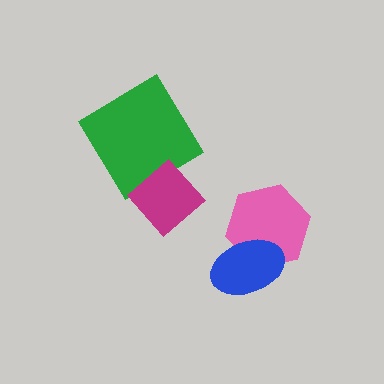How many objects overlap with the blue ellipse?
1 object overlaps with the blue ellipse.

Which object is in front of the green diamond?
The magenta diamond is in front of the green diamond.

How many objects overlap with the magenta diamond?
1 object overlaps with the magenta diamond.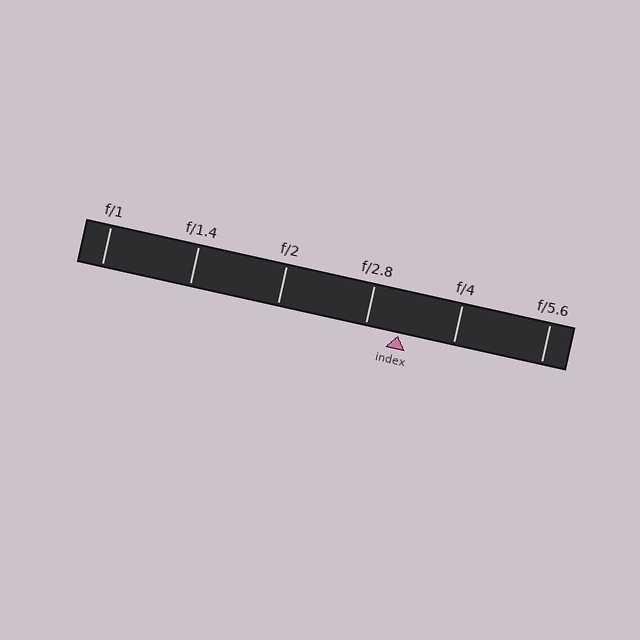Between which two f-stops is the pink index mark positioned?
The index mark is between f/2.8 and f/4.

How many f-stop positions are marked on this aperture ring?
There are 6 f-stop positions marked.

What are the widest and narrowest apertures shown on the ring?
The widest aperture shown is f/1 and the narrowest is f/5.6.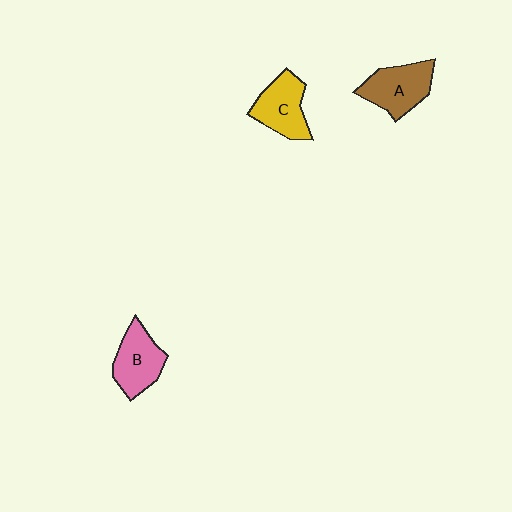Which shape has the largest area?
Shape A (brown).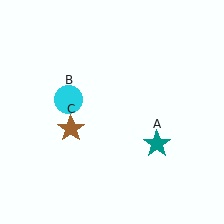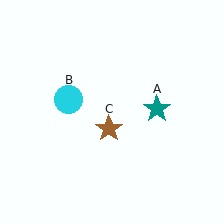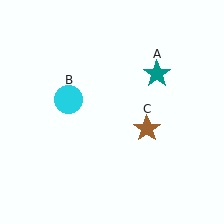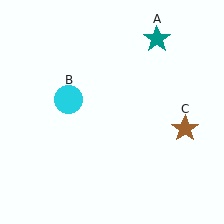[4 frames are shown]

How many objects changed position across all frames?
2 objects changed position: teal star (object A), brown star (object C).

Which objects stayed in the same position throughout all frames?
Cyan circle (object B) remained stationary.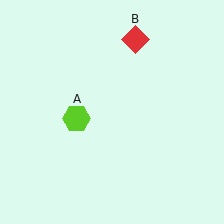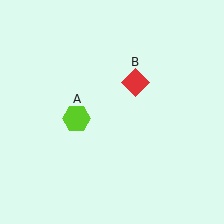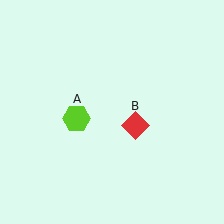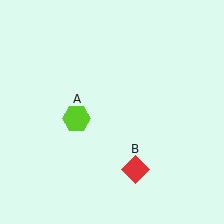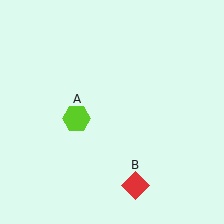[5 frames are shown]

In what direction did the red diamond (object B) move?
The red diamond (object B) moved down.